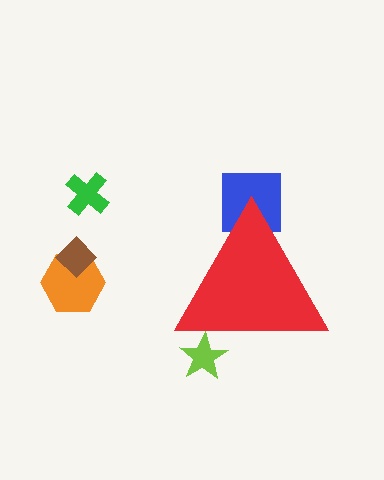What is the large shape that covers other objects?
A red triangle.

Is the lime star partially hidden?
Yes, the lime star is partially hidden behind the red triangle.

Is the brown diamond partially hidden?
No, the brown diamond is fully visible.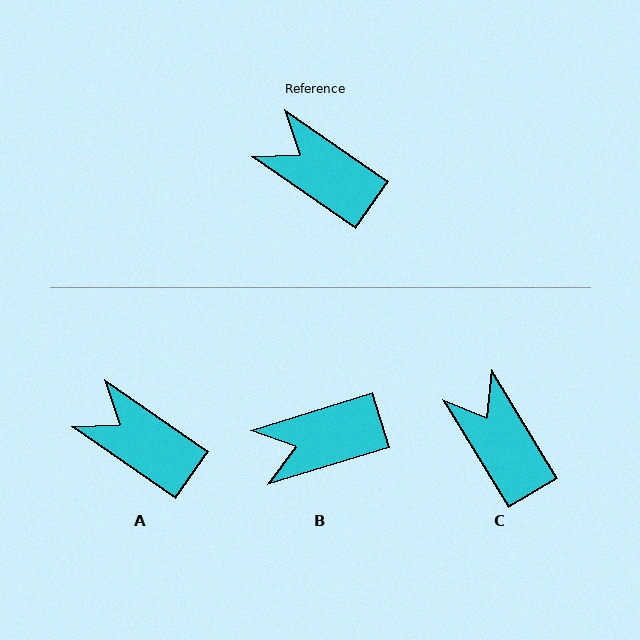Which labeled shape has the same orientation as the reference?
A.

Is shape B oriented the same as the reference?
No, it is off by about 52 degrees.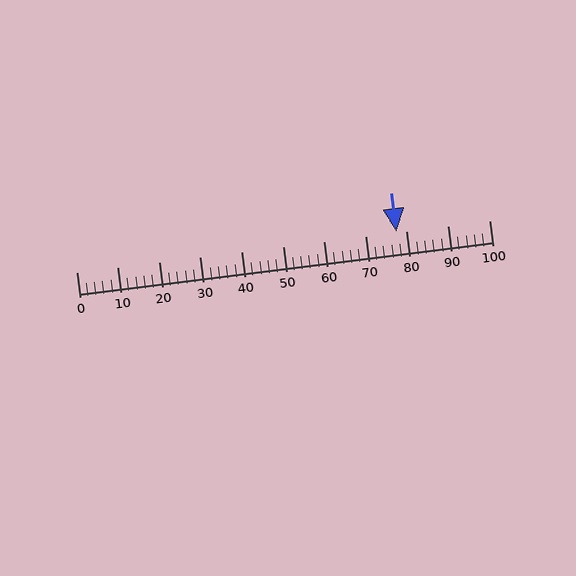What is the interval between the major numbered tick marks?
The major tick marks are spaced 10 units apart.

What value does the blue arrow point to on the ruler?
The blue arrow points to approximately 78.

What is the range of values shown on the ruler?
The ruler shows values from 0 to 100.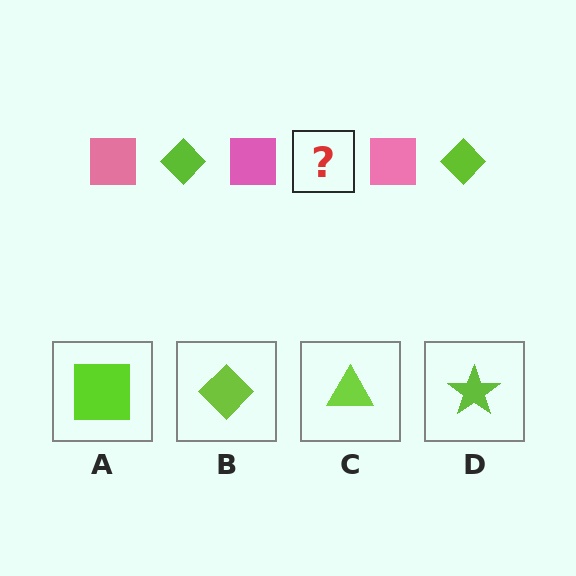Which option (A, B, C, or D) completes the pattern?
B.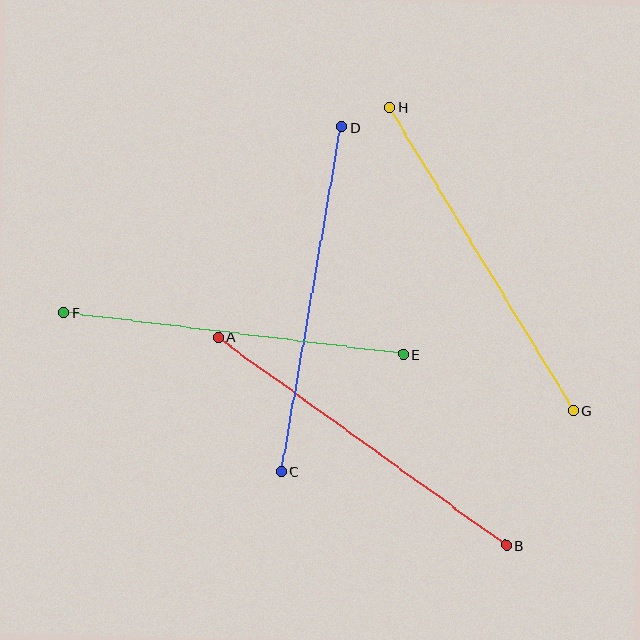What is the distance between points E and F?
The distance is approximately 342 pixels.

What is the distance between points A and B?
The distance is approximately 355 pixels.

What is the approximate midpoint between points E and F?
The midpoint is at approximately (234, 333) pixels.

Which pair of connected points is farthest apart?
Points A and B are farthest apart.